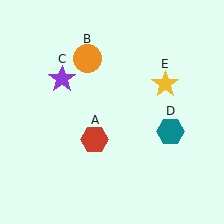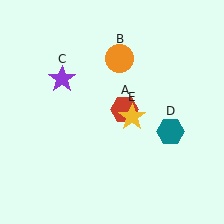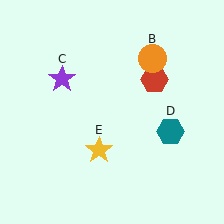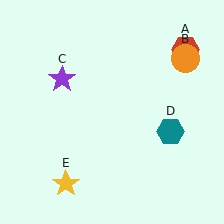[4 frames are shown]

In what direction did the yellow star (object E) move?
The yellow star (object E) moved down and to the left.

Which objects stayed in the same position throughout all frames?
Purple star (object C) and teal hexagon (object D) remained stationary.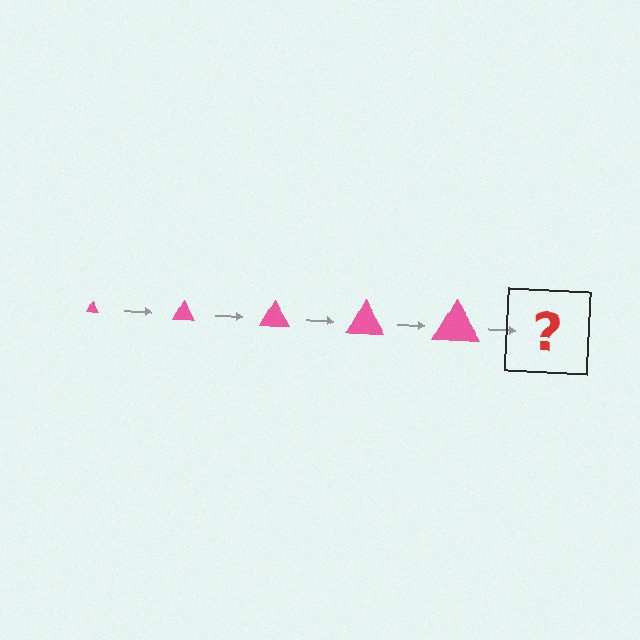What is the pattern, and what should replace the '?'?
The pattern is that the triangle gets progressively larger each step. The '?' should be a pink triangle, larger than the previous one.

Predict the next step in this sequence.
The next step is a pink triangle, larger than the previous one.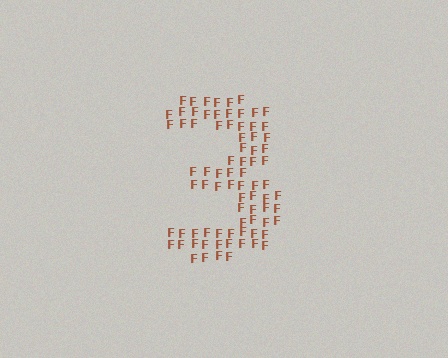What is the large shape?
The large shape is the digit 3.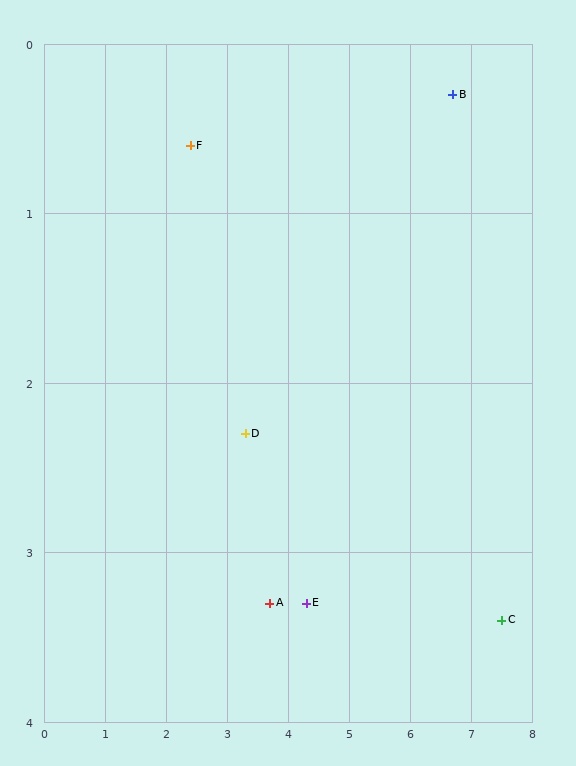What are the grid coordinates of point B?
Point B is at approximately (6.7, 0.3).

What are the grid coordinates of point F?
Point F is at approximately (2.4, 0.6).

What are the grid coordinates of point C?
Point C is at approximately (7.5, 3.4).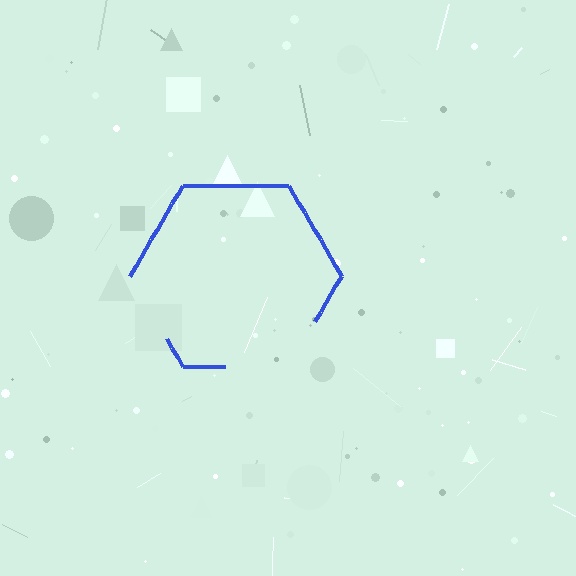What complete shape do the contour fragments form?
The contour fragments form a hexagon.